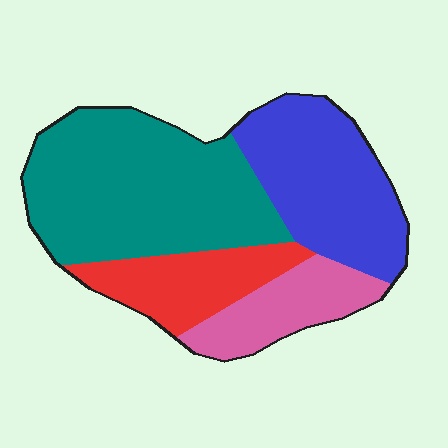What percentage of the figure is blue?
Blue covers 28% of the figure.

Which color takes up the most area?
Teal, at roughly 40%.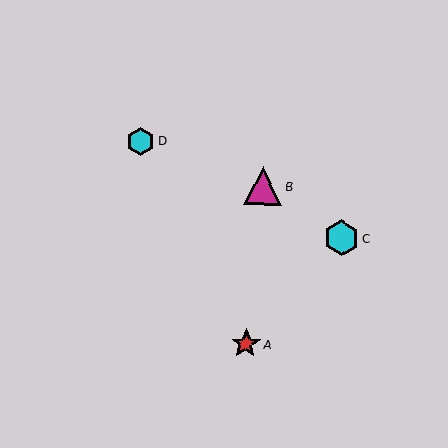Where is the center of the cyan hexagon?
The center of the cyan hexagon is at (141, 141).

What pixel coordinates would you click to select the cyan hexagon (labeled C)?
Click at (341, 238) to select the cyan hexagon C.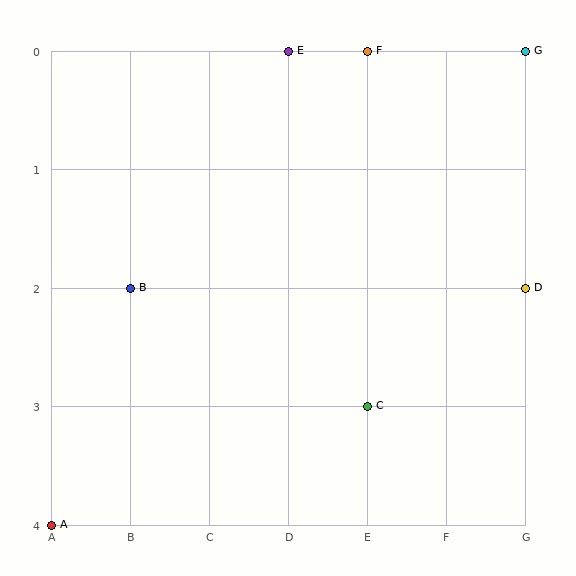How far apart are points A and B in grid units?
Points A and B are 1 column and 2 rows apart (about 2.2 grid units diagonally).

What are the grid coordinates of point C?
Point C is at grid coordinates (E, 3).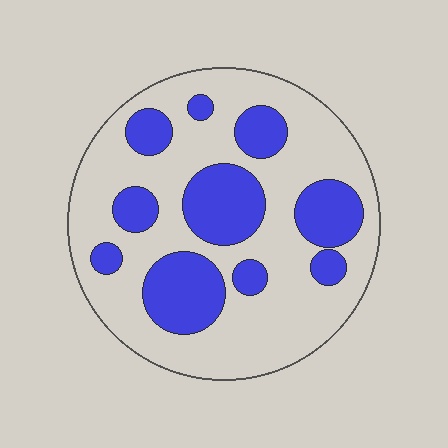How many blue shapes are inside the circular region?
10.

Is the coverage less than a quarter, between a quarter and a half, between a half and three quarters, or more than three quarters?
Between a quarter and a half.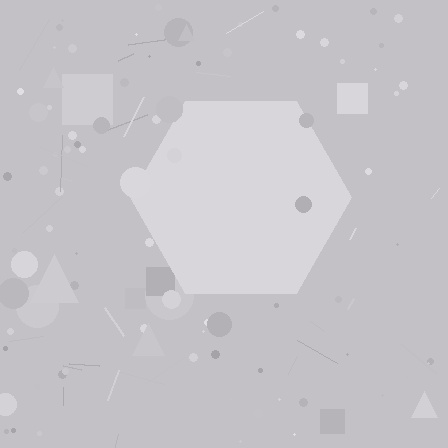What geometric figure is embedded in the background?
A hexagon is embedded in the background.